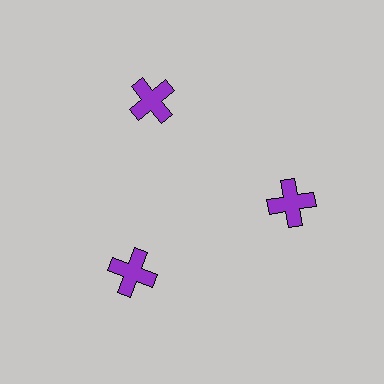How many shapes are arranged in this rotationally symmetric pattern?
There are 3 shapes, arranged in 3 groups of 1.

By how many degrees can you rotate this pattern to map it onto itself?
The pattern maps onto itself every 120 degrees of rotation.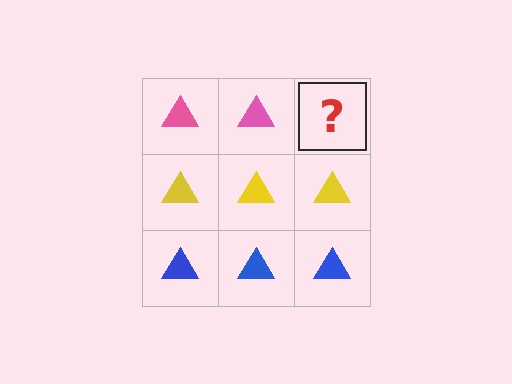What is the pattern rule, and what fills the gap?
The rule is that each row has a consistent color. The gap should be filled with a pink triangle.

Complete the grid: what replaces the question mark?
The question mark should be replaced with a pink triangle.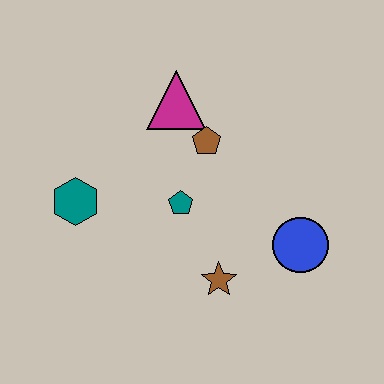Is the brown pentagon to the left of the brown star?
Yes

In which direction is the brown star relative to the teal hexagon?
The brown star is to the right of the teal hexagon.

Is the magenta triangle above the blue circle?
Yes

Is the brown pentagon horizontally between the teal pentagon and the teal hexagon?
No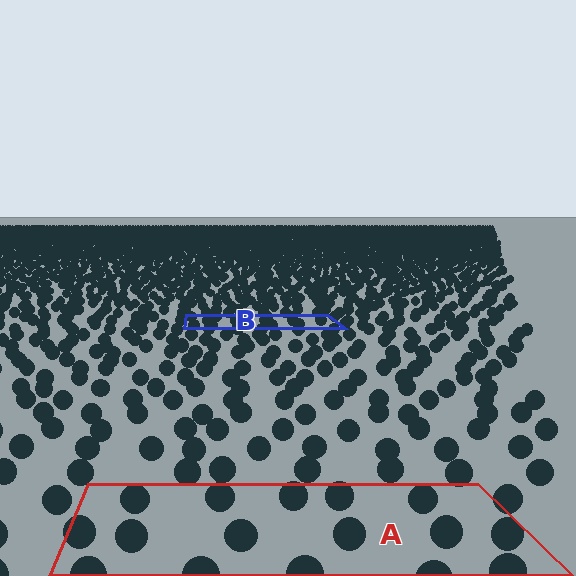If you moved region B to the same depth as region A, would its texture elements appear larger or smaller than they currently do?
They would appear larger. At a closer depth, the same texture elements are projected at a bigger on-screen size.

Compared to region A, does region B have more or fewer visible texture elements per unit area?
Region B has more texture elements per unit area — they are packed more densely because it is farther away.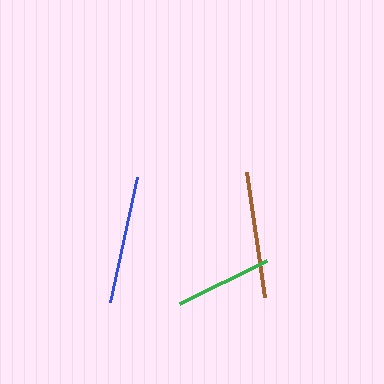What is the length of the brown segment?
The brown segment is approximately 126 pixels long.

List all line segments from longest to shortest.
From longest to shortest: blue, brown, green.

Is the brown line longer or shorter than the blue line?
The blue line is longer than the brown line.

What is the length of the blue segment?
The blue segment is approximately 128 pixels long.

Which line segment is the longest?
The blue line is the longest at approximately 128 pixels.